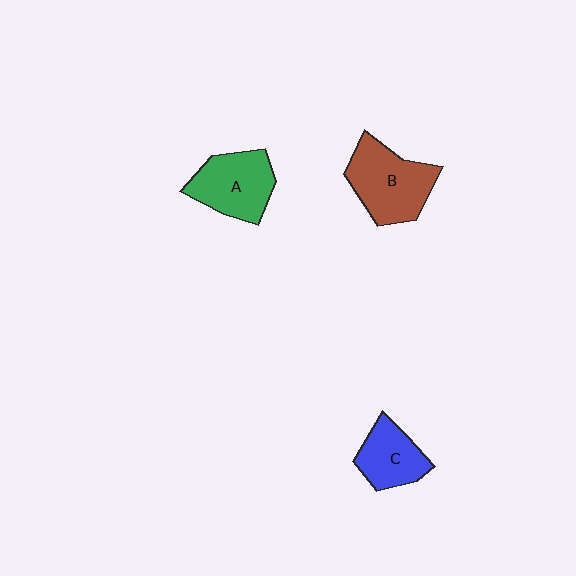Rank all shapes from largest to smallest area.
From largest to smallest: B (brown), A (green), C (blue).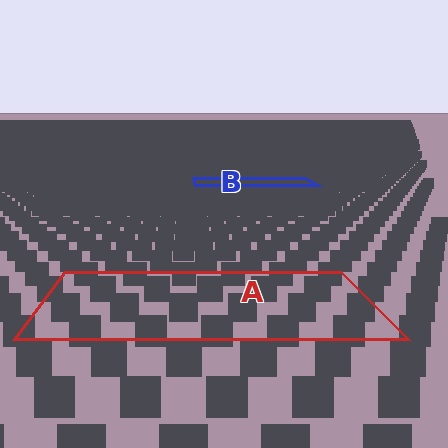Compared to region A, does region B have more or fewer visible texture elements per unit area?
Region B has more texture elements per unit area — they are packed more densely because it is farther away.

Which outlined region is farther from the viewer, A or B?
Region B is farther from the viewer — the texture elements inside it appear smaller and more densely packed.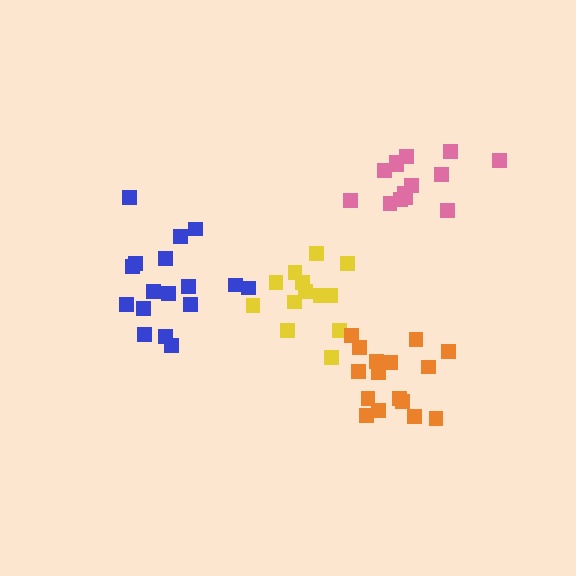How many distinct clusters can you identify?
There are 4 distinct clusters.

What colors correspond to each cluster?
The clusters are colored: blue, pink, yellow, orange.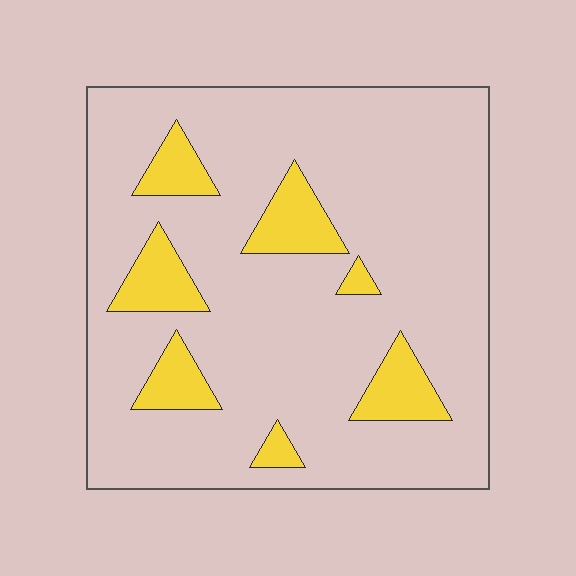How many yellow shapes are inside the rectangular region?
7.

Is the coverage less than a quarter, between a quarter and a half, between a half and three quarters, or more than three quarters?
Less than a quarter.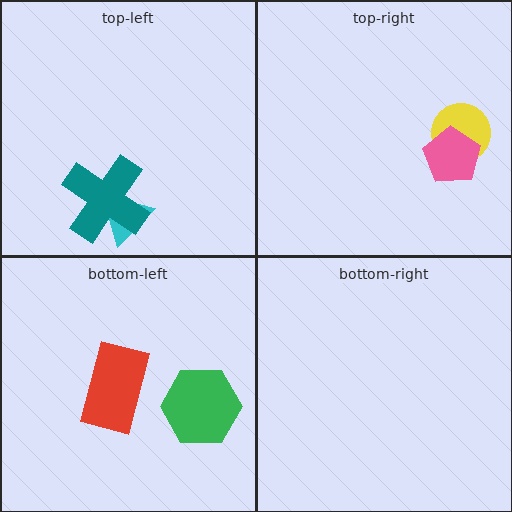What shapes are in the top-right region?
The yellow circle, the pink pentagon.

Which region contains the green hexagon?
The bottom-left region.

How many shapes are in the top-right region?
2.